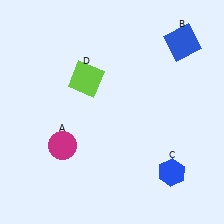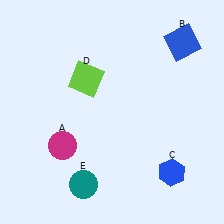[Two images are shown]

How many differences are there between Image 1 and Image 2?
There is 1 difference between the two images.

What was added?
A teal circle (E) was added in Image 2.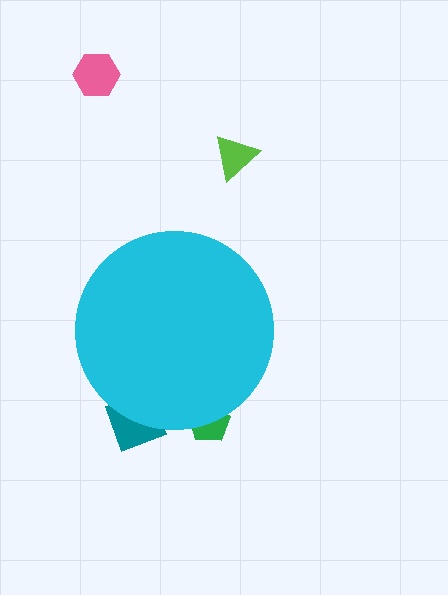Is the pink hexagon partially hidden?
No, the pink hexagon is fully visible.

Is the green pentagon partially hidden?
Yes, the green pentagon is partially hidden behind the cyan circle.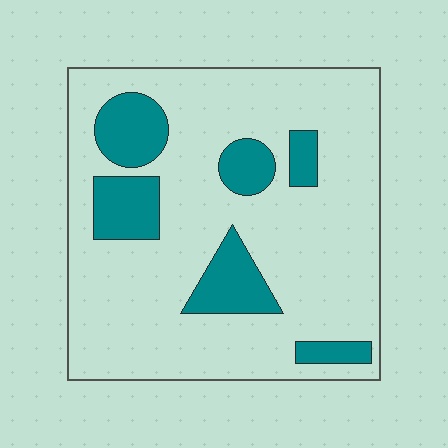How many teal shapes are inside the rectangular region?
6.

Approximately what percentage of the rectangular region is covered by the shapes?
Approximately 20%.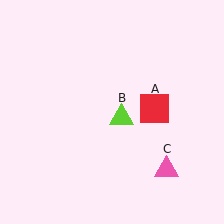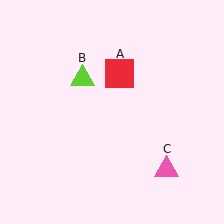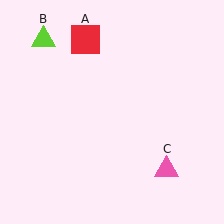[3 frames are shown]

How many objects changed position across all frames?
2 objects changed position: red square (object A), lime triangle (object B).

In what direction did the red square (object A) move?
The red square (object A) moved up and to the left.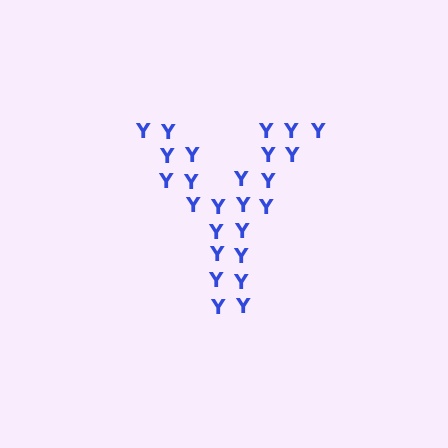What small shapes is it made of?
It is made of small letter Y's.